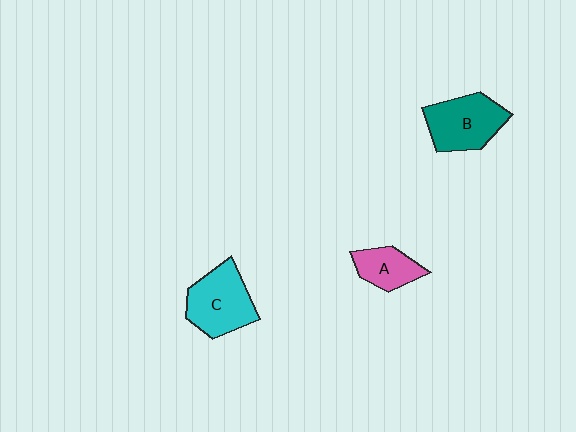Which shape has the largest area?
Shape C (cyan).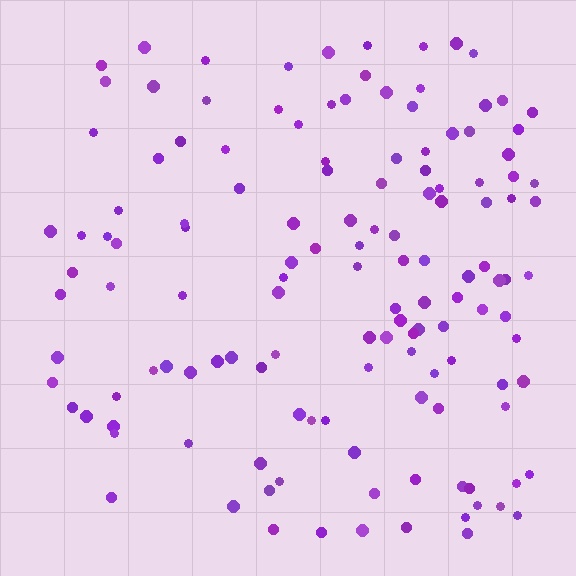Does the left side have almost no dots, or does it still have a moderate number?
Still a moderate number, just noticeably fewer than the right.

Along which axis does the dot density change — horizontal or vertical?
Horizontal.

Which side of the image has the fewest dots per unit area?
The left.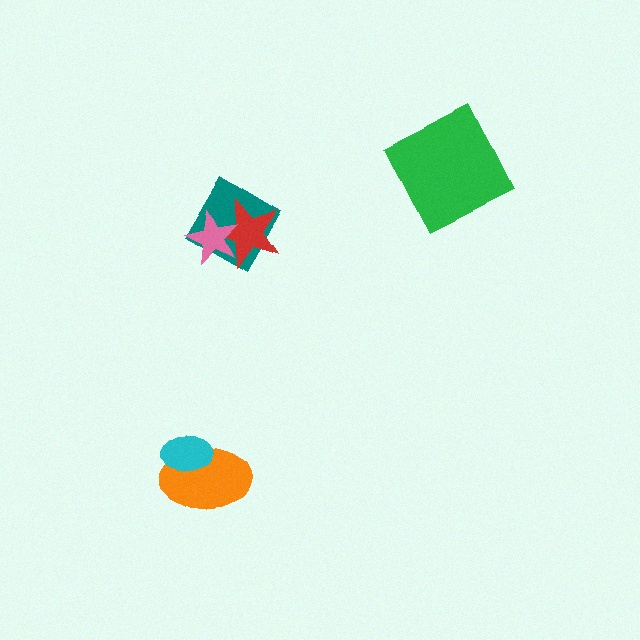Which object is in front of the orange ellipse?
The cyan ellipse is in front of the orange ellipse.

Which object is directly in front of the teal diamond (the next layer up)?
The red star is directly in front of the teal diamond.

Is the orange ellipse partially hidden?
Yes, it is partially covered by another shape.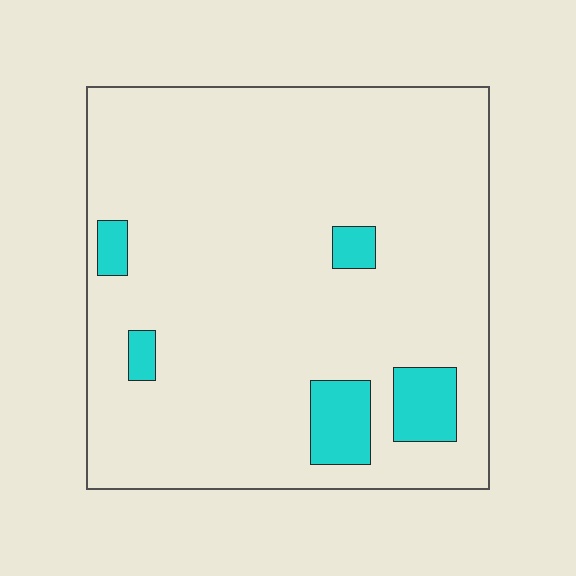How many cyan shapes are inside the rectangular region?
5.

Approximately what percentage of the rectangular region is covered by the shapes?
Approximately 10%.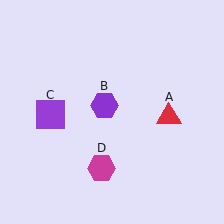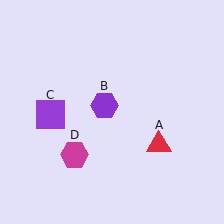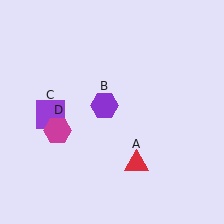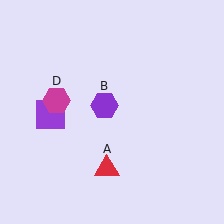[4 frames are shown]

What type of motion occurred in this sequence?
The red triangle (object A), magenta hexagon (object D) rotated clockwise around the center of the scene.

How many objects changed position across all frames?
2 objects changed position: red triangle (object A), magenta hexagon (object D).